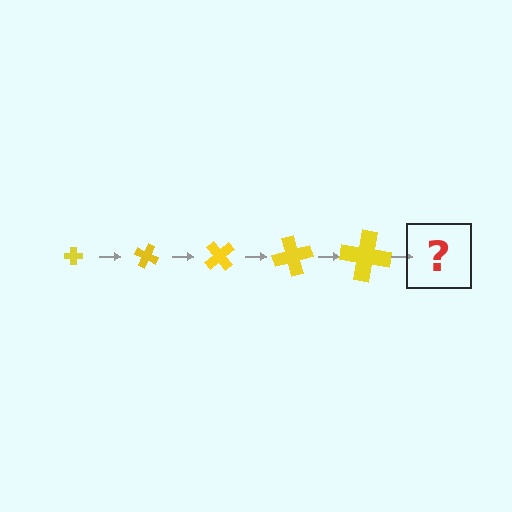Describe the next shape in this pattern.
It should be a cross, larger than the previous one and rotated 125 degrees from the start.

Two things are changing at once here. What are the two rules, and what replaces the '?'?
The two rules are that the cross grows larger each step and it rotates 25 degrees each step. The '?' should be a cross, larger than the previous one and rotated 125 degrees from the start.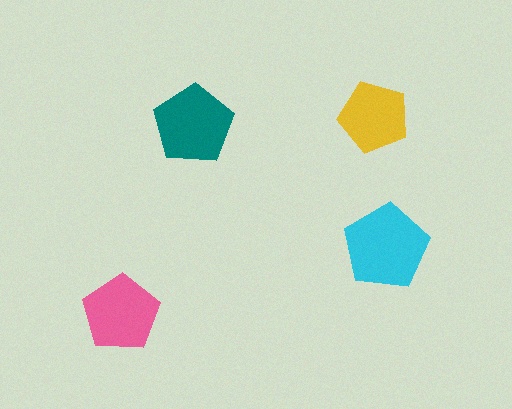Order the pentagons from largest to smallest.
the cyan one, the teal one, the pink one, the yellow one.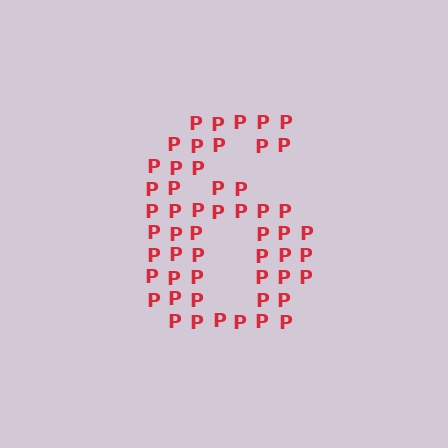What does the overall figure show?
The overall figure shows the digit 6.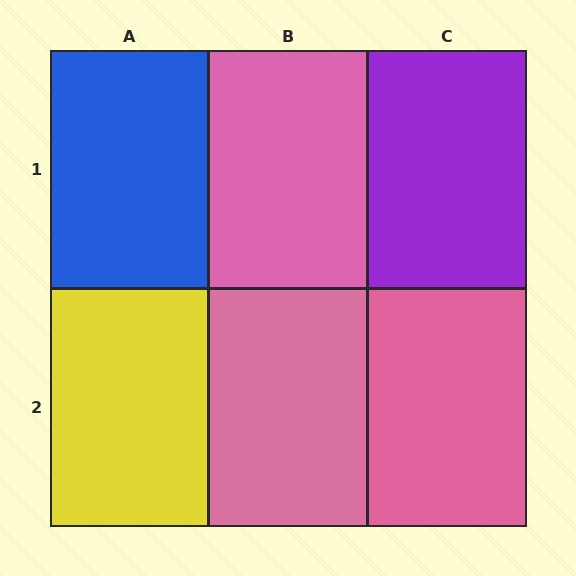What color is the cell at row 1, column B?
Pink.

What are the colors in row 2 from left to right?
Yellow, pink, pink.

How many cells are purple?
1 cell is purple.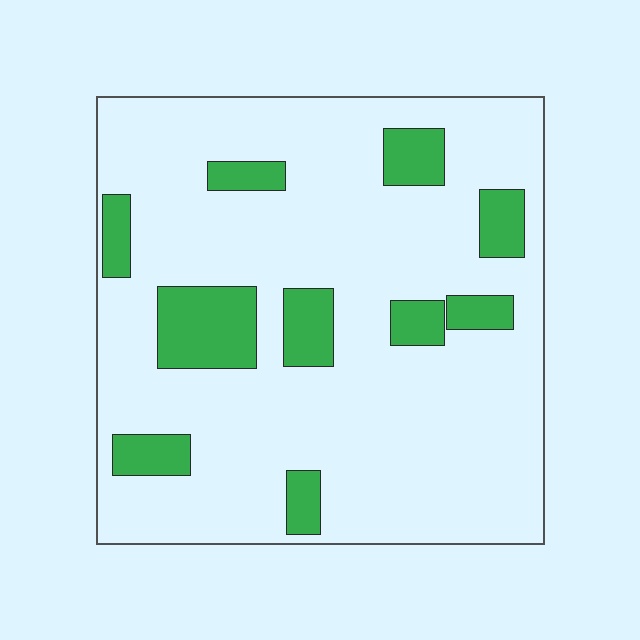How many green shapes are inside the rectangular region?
10.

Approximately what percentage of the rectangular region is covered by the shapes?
Approximately 15%.